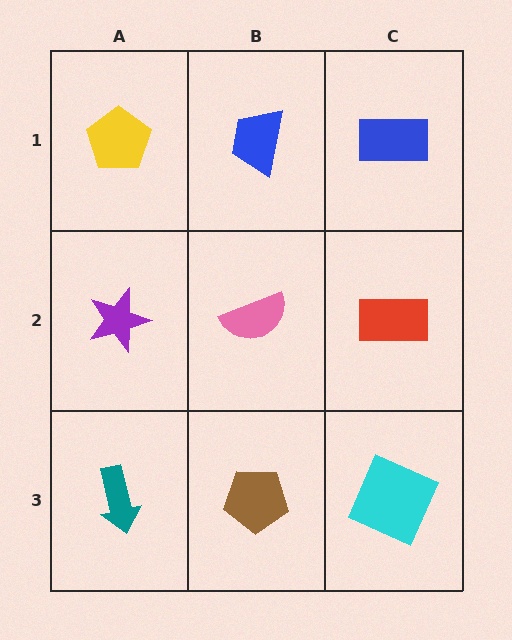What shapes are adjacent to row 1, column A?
A purple star (row 2, column A), a blue trapezoid (row 1, column B).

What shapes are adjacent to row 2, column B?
A blue trapezoid (row 1, column B), a brown pentagon (row 3, column B), a purple star (row 2, column A), a red rectangle (row 2, column C).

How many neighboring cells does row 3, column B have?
3.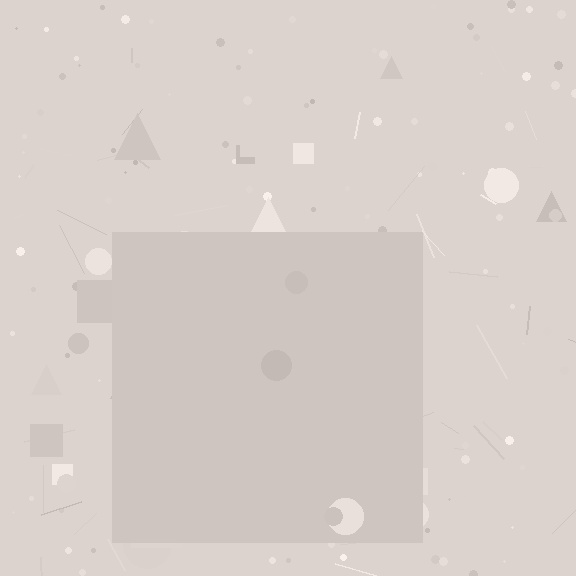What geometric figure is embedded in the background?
A square is embedded in the background.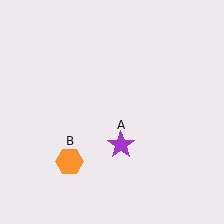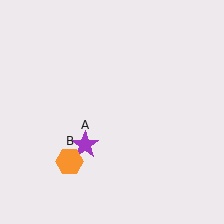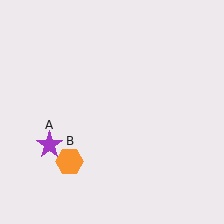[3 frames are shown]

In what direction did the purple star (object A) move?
The purple star (object A) moved left.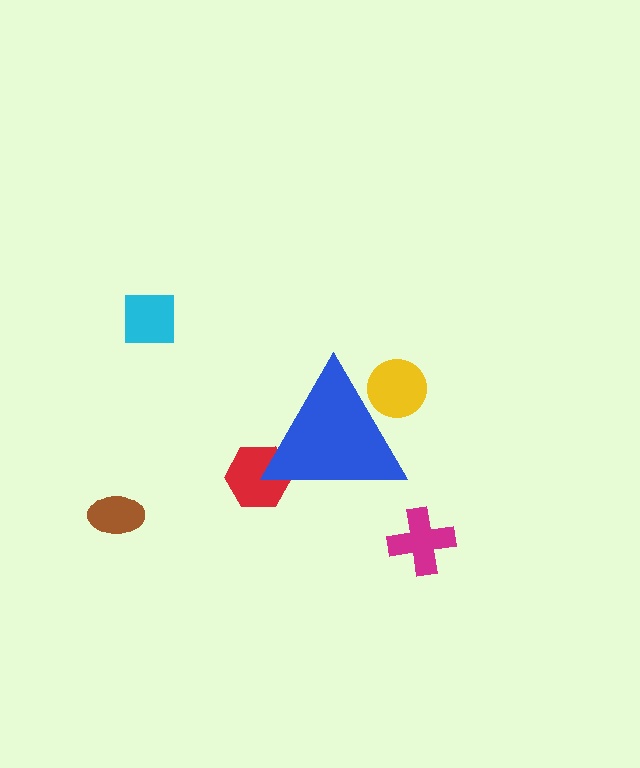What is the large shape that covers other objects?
A blue triangle.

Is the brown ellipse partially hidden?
No, the brown ellipse is fully visible.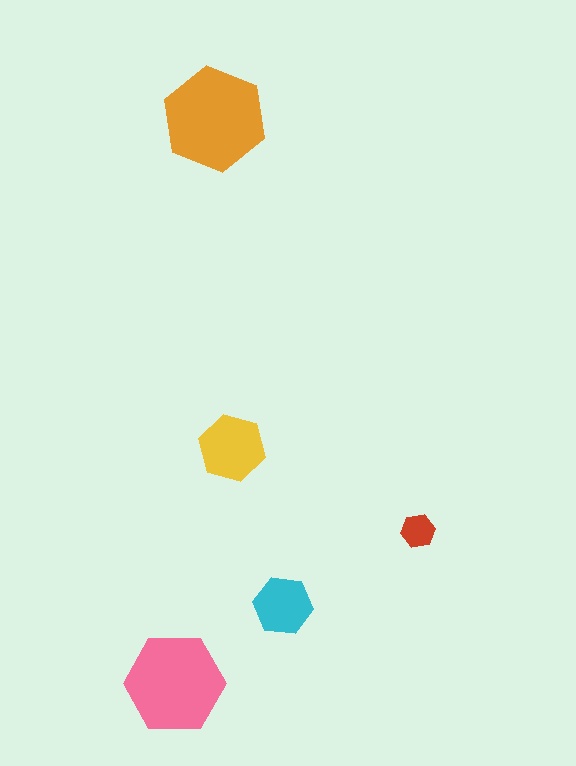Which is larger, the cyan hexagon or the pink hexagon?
The pink one.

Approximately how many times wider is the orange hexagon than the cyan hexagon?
About 2 times wider.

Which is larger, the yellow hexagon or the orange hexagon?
The orange one.